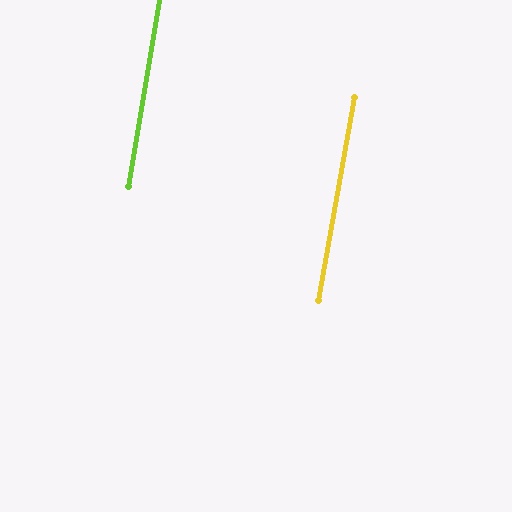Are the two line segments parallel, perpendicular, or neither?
Parallel — their directions differ by only 0.6°.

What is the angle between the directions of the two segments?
Approximately 1 degree.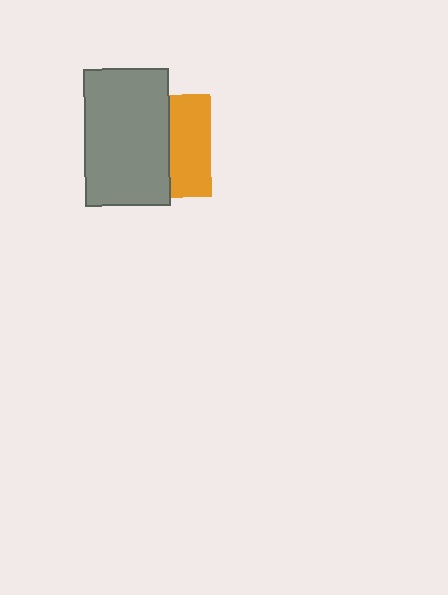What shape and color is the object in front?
The object in front is a gray rectangle.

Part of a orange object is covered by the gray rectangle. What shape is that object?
It is a square.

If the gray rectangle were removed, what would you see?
You would see the complete orange square.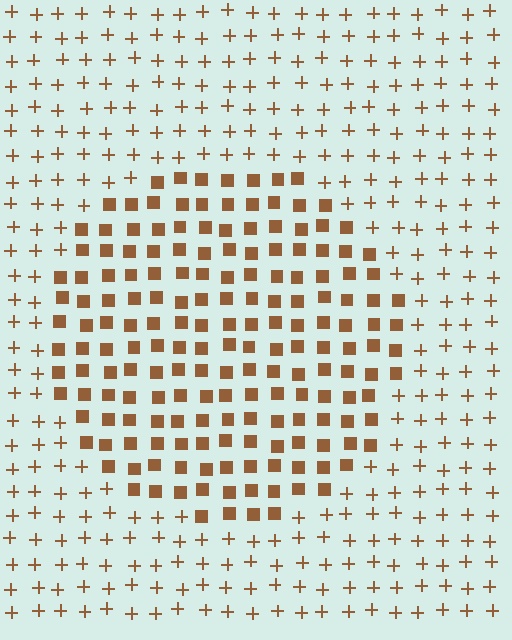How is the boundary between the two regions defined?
The boundary is defined by a change in element shape: squares inside vs. plus signs outside. All elements share the same color and spacing.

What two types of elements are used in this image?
The image uses squares inside the circle region and plus signs outside it.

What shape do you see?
I see a circle.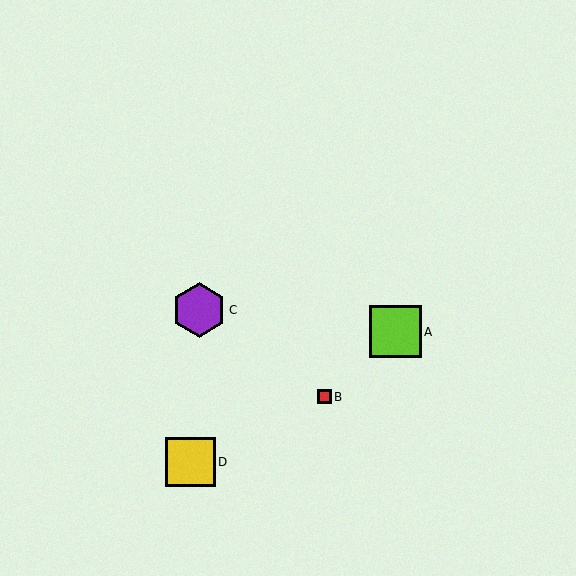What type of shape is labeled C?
Shape C is a purple hexagon.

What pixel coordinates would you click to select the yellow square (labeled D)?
Click at (190, 462) to select the yellow square D.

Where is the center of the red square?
The center of the red square is at (324, 397).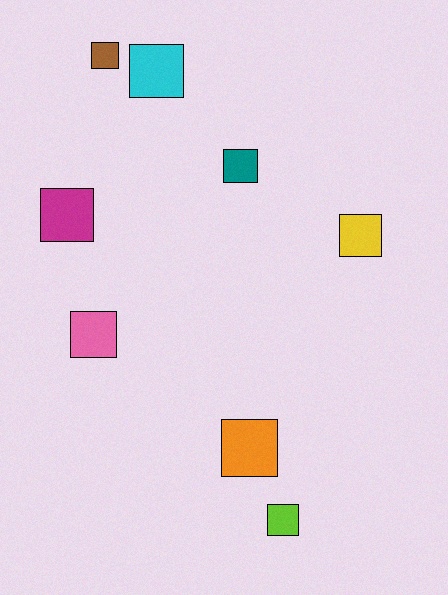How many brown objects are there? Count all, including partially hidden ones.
There is 1 brown object.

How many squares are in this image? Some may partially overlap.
There are 8 squares.